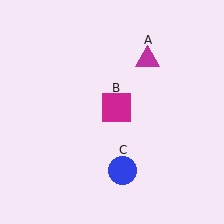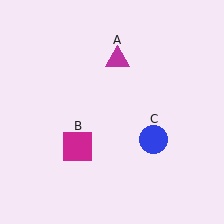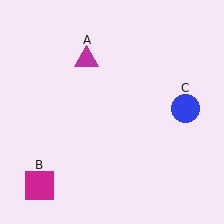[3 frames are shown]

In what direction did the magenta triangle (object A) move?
The magenta triangle (object A) moved left.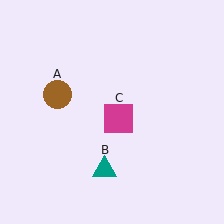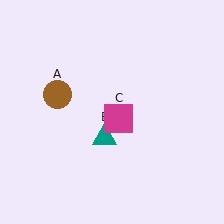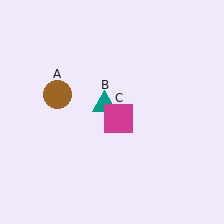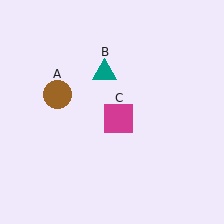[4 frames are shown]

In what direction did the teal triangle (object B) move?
The teal triangle (object B) moved up.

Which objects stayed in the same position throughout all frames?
Brown circle (object A) and magenta square (object C) remained stationary.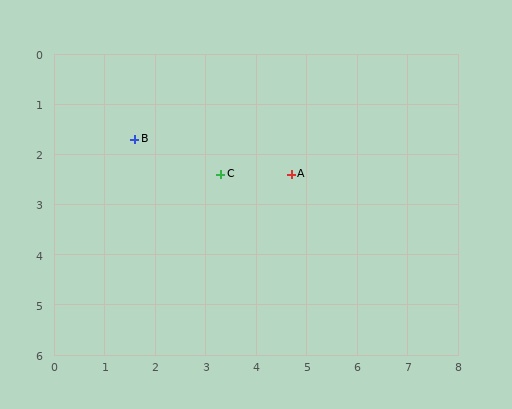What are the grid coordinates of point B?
Point B is at approximately (1.6, 1.7).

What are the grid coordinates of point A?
Point A is at approximately (4.7, 2.4).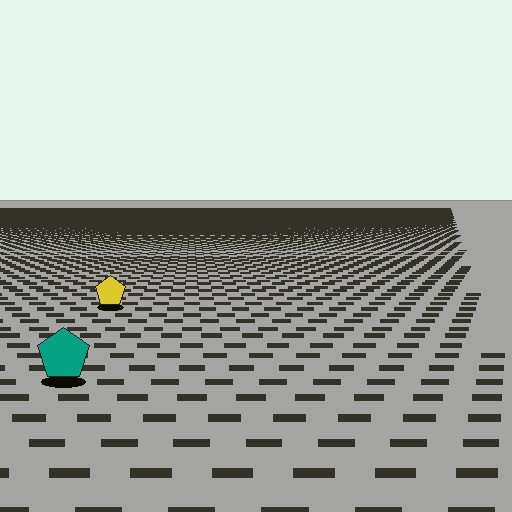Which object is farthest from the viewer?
The yellow pentagon is farthest from the viewer. It appears smaller and the ground texture around it is denser.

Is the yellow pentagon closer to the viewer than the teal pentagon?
No. The teal pentagon is closer — you can tell from the texture gradient: the ground texture is coarser near it.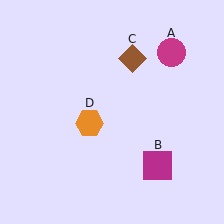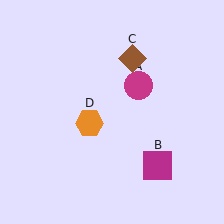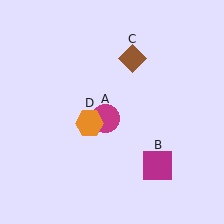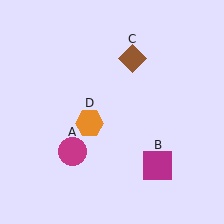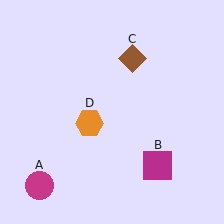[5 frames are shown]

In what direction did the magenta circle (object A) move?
The magenta circle (object A) moved down and to the left.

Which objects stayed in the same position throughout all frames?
Magenta square (object B) and brown diamond (object C) and orange hexagon (object D) remained stationary.